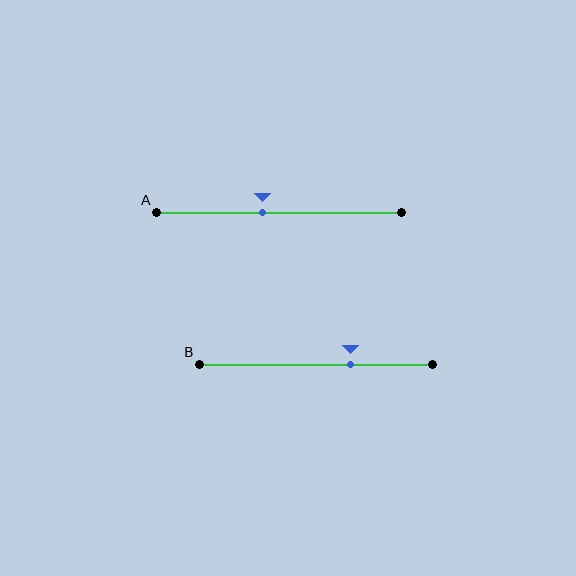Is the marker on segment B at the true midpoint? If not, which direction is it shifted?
No, the marker on segment B is shifted to the right by about 15% of the segment length.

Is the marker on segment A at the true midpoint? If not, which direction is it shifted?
No, the marker on segment A is shifted to the left by about 7% of the segment length.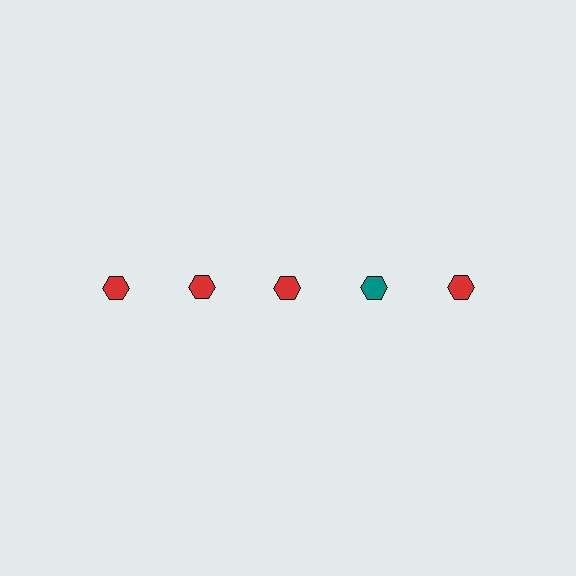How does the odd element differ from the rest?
It has a different color: teal instead of red.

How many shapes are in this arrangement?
There are 5 shapes arranged in a grid pattern.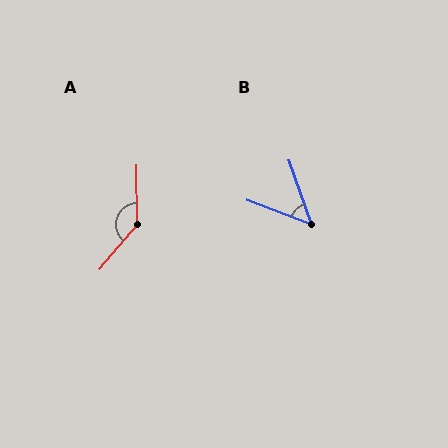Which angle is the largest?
A, at approximately 139 degrees.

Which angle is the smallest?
B, at approximately 50 degrees.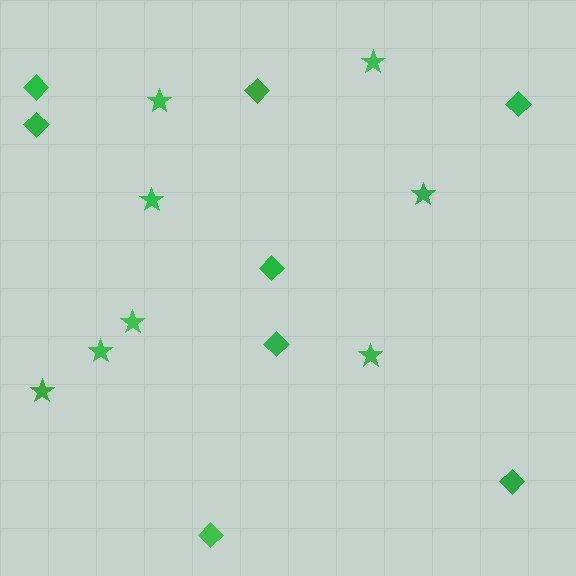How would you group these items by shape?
There are 2 groups: one group of diamonds (8) and one group of stars (8).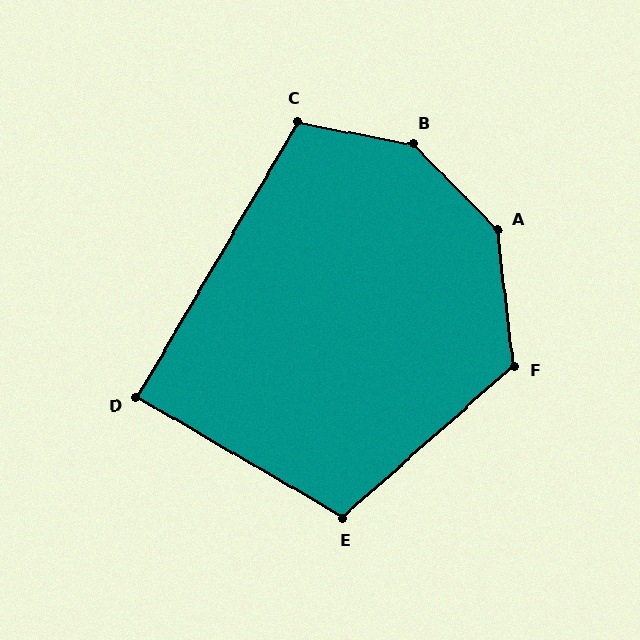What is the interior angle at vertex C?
Approximately 110 degrees (obtuse).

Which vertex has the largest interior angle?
B, at approximately 145 degrees.